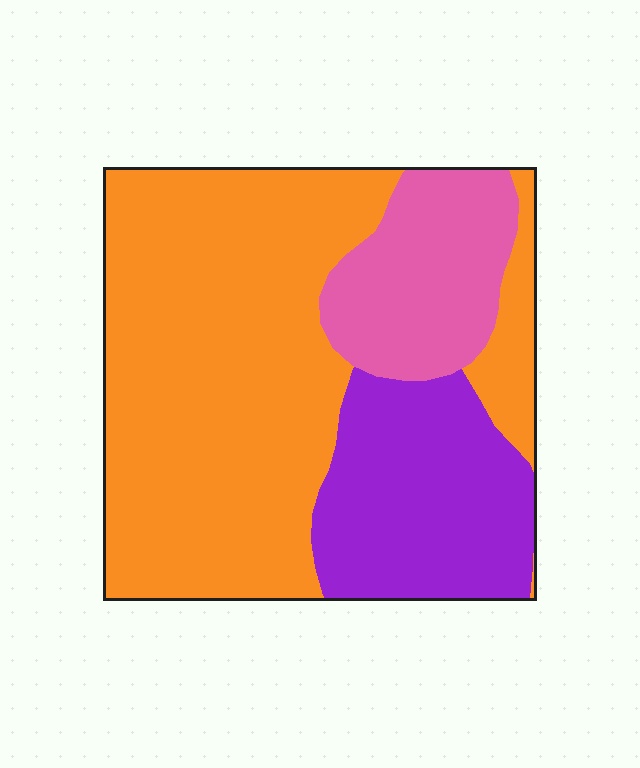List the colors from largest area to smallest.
From largest to smallest: orange, purple, pink.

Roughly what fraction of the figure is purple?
Purple covers around 25% of the figure.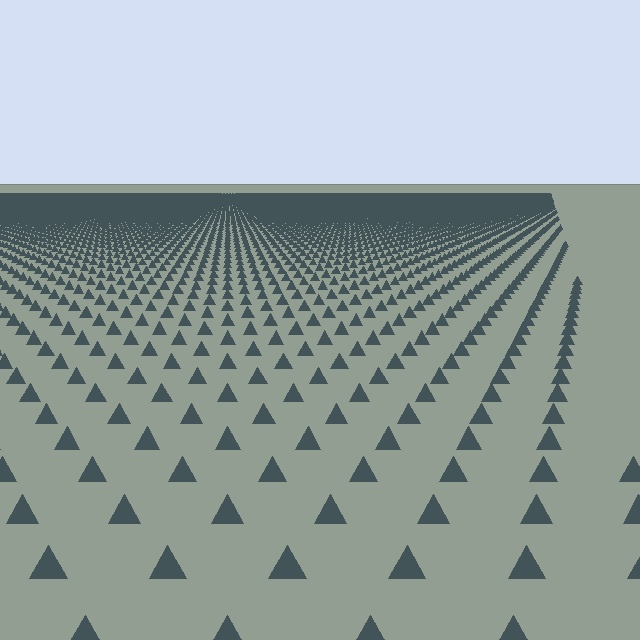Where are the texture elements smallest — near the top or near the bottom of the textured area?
Near the top.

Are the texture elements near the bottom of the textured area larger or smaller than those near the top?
Larger. Near the bottom, elements are closer to the viewer and appear at a bigger on-screen size.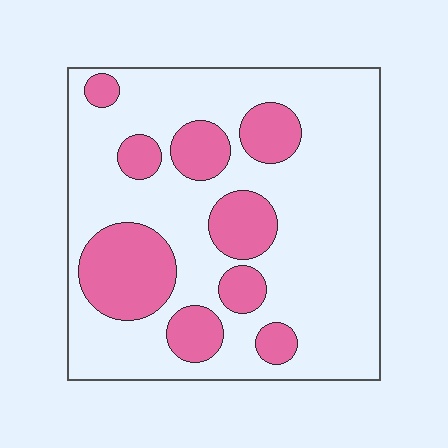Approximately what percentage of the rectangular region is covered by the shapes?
Approximately 25%.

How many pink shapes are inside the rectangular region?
9.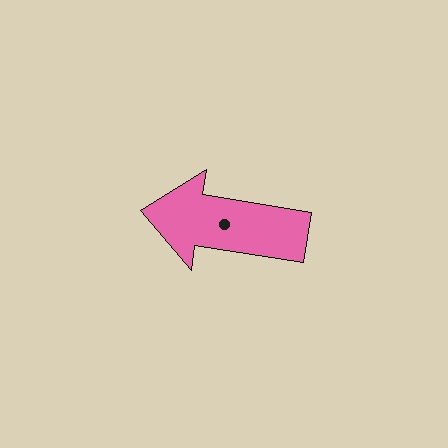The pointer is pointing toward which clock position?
Roughly 9 o'clock.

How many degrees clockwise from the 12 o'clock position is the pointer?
Approximately 279 degrees.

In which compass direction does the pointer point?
West.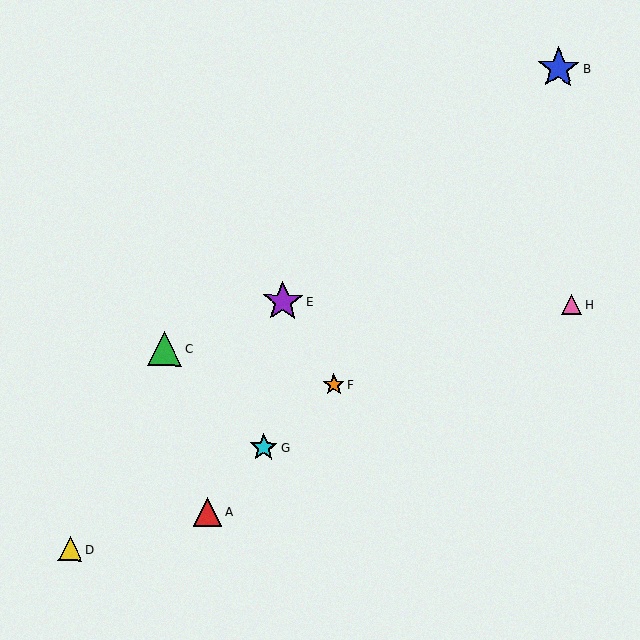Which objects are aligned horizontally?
Objects E, H are aligned horizontally.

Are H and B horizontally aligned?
No, H is at y≈304 and B is at y≈68.